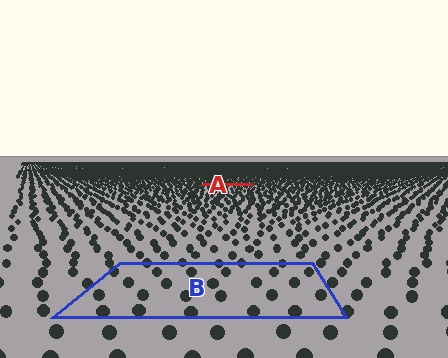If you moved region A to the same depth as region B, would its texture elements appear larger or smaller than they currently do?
They would appear larger. At a closer depth, the same texture elements are projected at a bigger on-screen size.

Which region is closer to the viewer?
Region B is closer. The texture elements there are larger and more spread out.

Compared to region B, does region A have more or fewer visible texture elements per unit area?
Region A has more texture elements per unit area — they are packed more densely because it is farther away.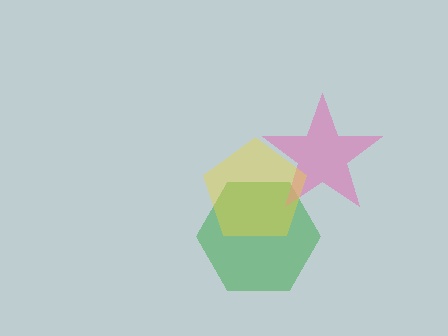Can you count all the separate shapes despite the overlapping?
Yes, there are 3 separate shapes.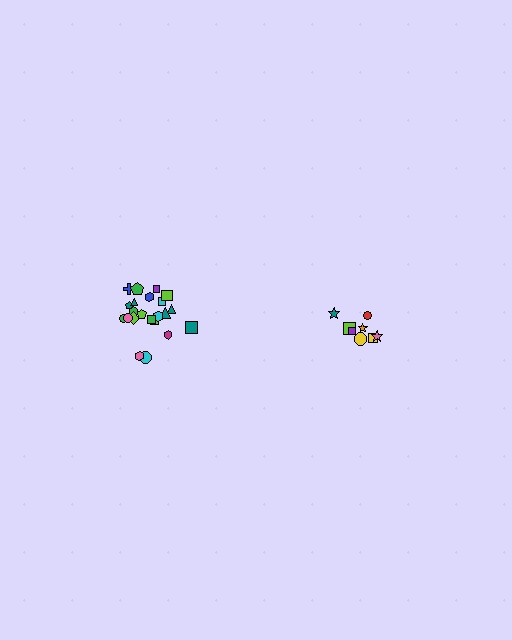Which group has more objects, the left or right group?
The left group.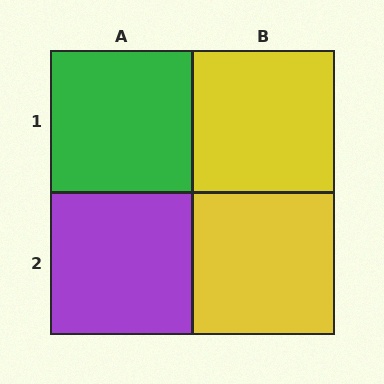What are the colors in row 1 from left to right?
Green, yellow.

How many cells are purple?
1 cell is purple.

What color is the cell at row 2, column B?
Yellow.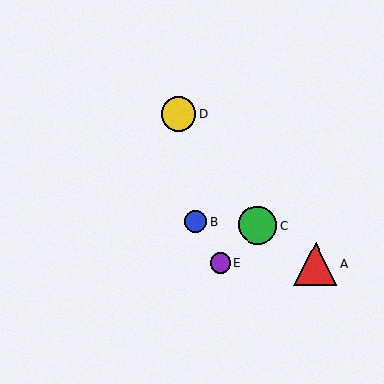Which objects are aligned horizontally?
Objects A, E are aligned horizontally.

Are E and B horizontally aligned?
No, E is at y≈263 and B is at y≈222.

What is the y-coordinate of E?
Object E is at y≈263.